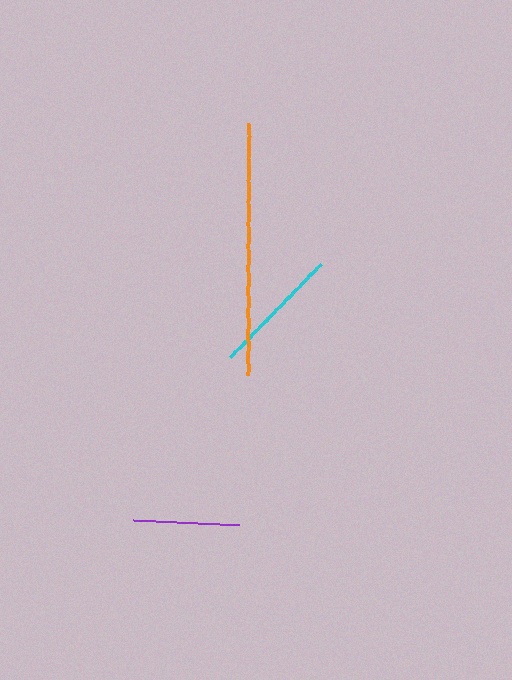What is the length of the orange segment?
The orange segment is approximately 251 pixels long.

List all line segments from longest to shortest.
From longest to shortest: orange, cyan, purple.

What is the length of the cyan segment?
The cyan segment is approximately 130 pixels long.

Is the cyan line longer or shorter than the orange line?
The orange line is longer than the cyan line.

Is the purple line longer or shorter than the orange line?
The orange line is longer than the purple line.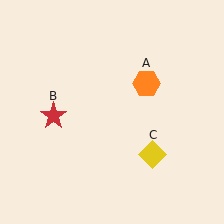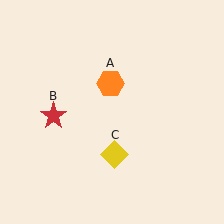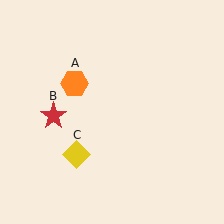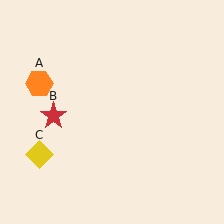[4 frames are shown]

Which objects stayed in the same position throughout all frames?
Red star (object B) remained stationary.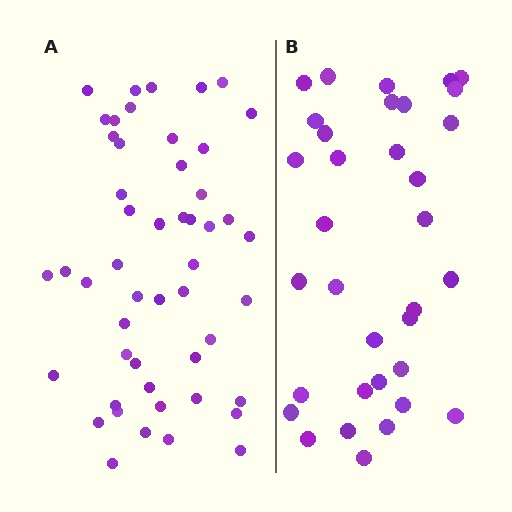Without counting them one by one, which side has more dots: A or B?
Region A (the left region) has more dots.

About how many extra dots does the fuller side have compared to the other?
Region A has approximately 15 more dots than region B.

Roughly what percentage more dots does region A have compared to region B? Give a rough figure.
About 45% more.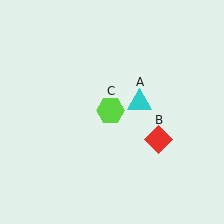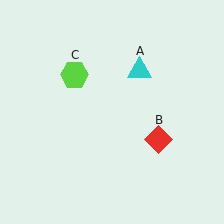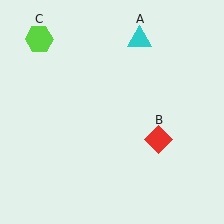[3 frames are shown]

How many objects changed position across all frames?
2 objects changed position: cyan triangle (object A), lime hexagon (object C).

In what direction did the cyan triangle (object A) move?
The cyan triangle (object A) moved up.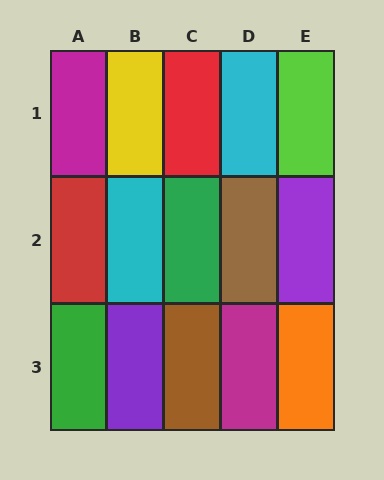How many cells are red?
2 cells are red.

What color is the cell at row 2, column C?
Green.